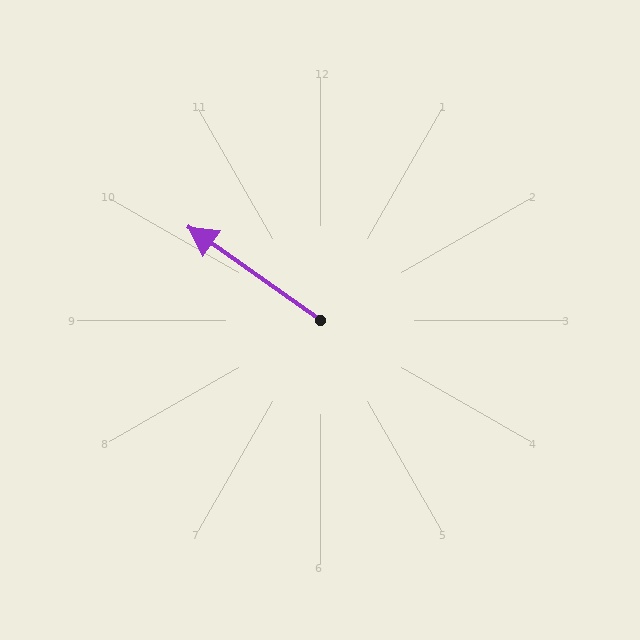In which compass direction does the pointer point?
Northwest.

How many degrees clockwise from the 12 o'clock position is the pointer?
Approximately 305 degrees.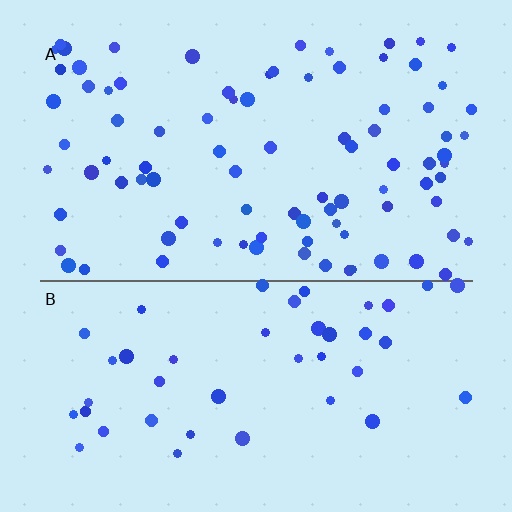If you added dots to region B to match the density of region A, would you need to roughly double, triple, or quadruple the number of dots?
Approximately double.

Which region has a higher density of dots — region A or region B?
A (the top).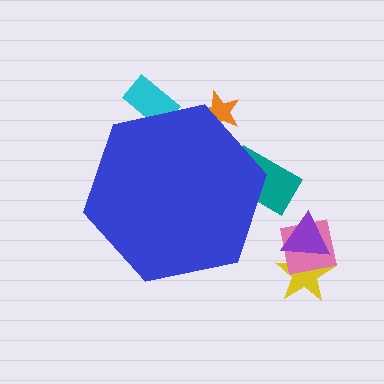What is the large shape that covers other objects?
A blue hexagon.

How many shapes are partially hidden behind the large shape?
3 shapes are partially hidden.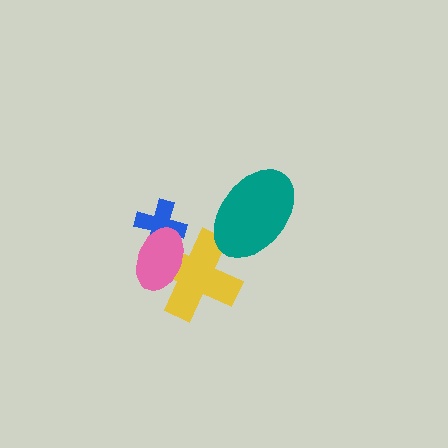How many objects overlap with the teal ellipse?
1 object overlaps with the teal ellipse.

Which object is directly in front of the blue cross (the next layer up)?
The yellow cross is directly in front of the blue cross.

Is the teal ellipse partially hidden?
No, no other shape covers it.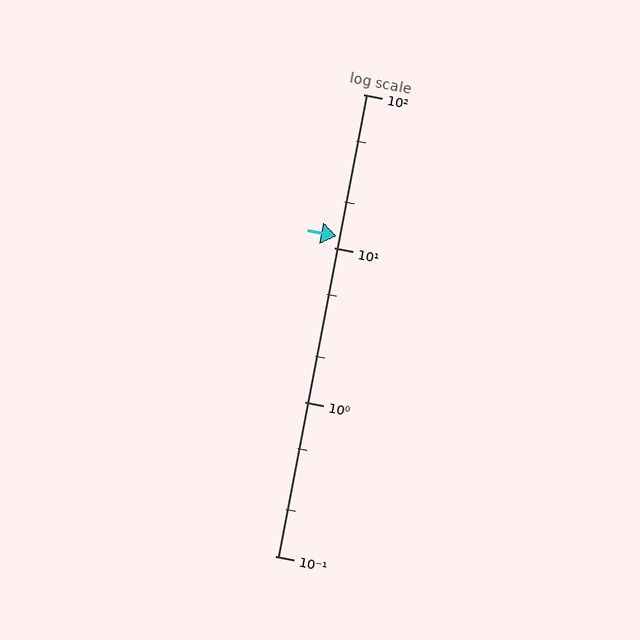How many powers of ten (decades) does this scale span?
The scale spans 3 decades, from 0.1 to 100.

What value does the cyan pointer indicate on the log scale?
The pointer indicates approximately 12.